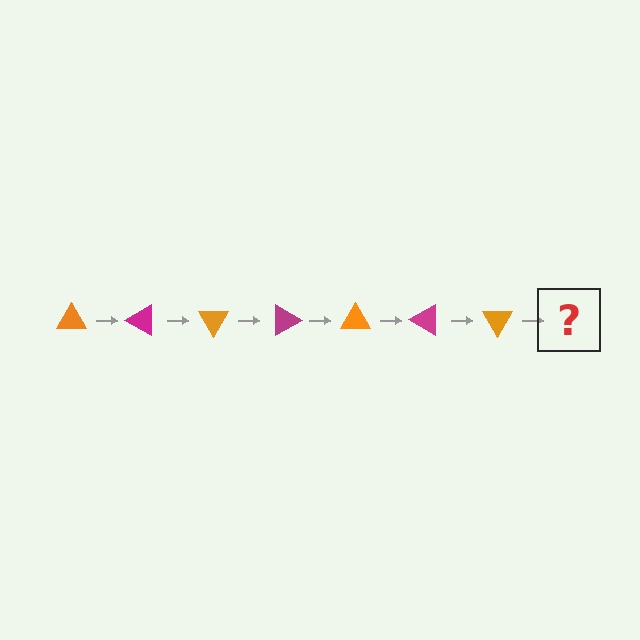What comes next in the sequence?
The next element should be a magenta triangle, rotated 210 degrees from the start.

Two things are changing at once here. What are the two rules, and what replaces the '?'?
The two rules are that it rotates 30 degrees each step and the color cycles through orange and magenta. The '?' should be a magenta triangle, rotated 210 degrees from the start.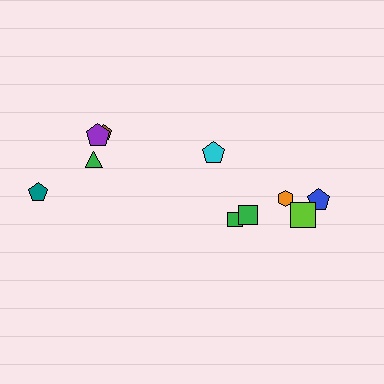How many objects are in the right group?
There are 6 objects.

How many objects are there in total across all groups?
There are 10 objects.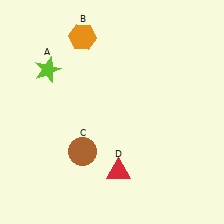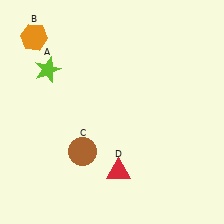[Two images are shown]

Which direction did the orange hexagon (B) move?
The orange hexagon (B) moved left.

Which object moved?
The orange hexagon (B) moved left.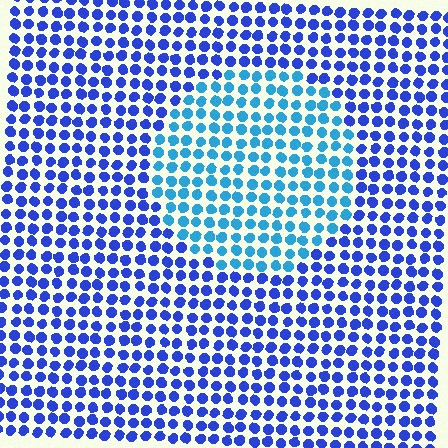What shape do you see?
I see a circle.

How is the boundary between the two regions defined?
The boundary is defined purely by a slight shift in hue (about 35 degrees). Spacing, size, and orientation are identical on both sides.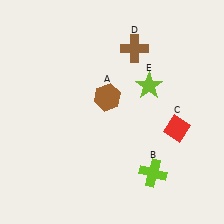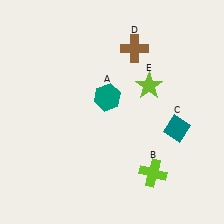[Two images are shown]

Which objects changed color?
A changed from brown to teal. C changed from red to teal.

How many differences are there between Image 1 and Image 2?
There are 2 differences between the two images.